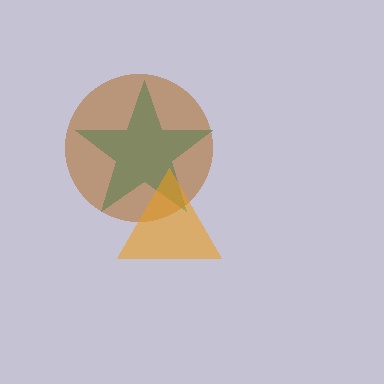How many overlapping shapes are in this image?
There are 3 overlapping shapes in the image.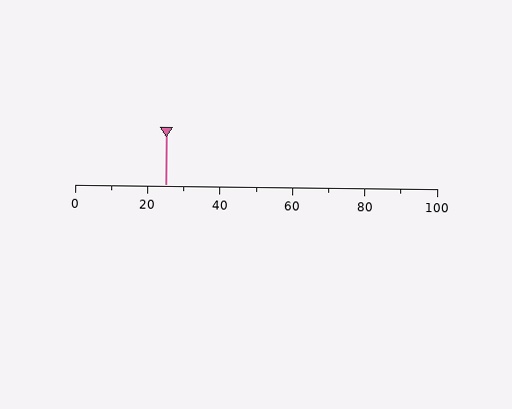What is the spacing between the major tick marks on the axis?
The major ticks are spaced 20 apart.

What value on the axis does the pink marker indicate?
The marker indicates approximately 25.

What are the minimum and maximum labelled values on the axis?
The axis runs from 0 to 100.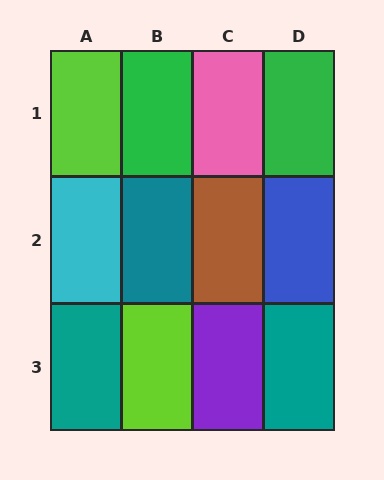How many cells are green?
2 cells are green.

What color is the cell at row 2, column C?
Brown.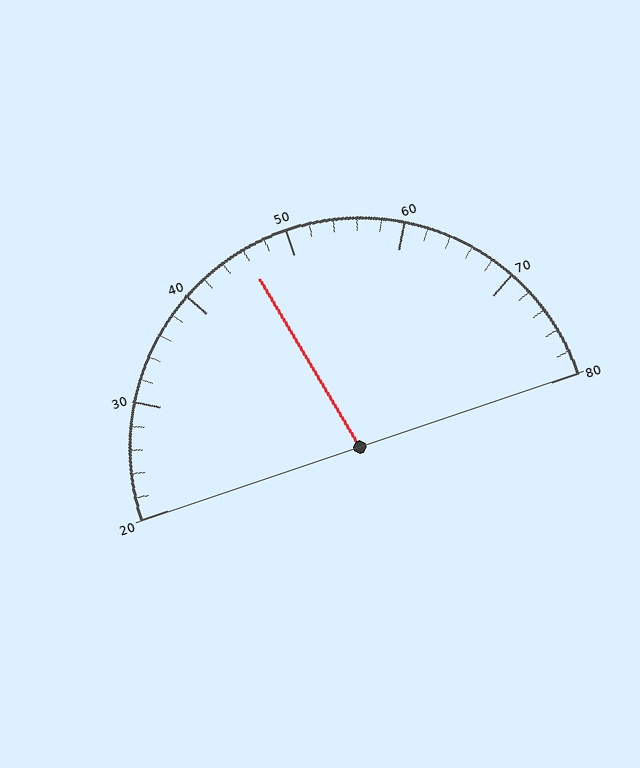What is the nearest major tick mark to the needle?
The nearest major tick mark is 50.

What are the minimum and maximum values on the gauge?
The gauge ranges from 20 to 80.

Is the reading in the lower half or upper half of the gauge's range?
The reading is in the lower half of the range (20 to 80).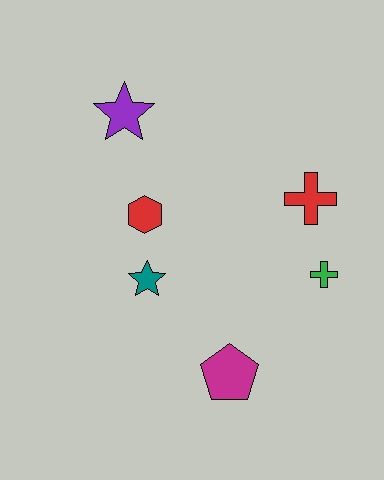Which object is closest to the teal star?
The red hexagon is closest to the teal star.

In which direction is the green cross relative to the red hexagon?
The green cross is to the right of the red hexagon.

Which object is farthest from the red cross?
The purple star is farthest from the red cross.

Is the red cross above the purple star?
No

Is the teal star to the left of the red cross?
Yes